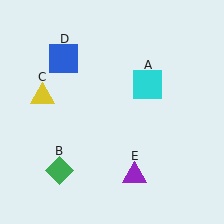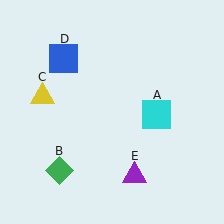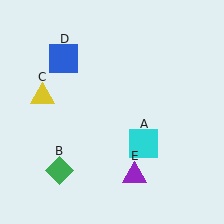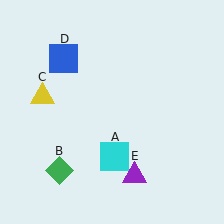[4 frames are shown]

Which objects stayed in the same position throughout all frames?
Green diamond (object B) and yellow triangle (object C) and blue square (object D) and purple triangle (object E) remained stationary.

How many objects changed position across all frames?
1 object changed position: cyan square (object A).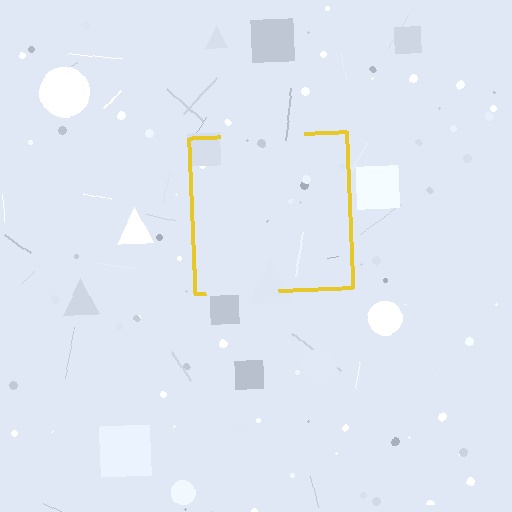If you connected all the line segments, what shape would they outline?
They would outline a square.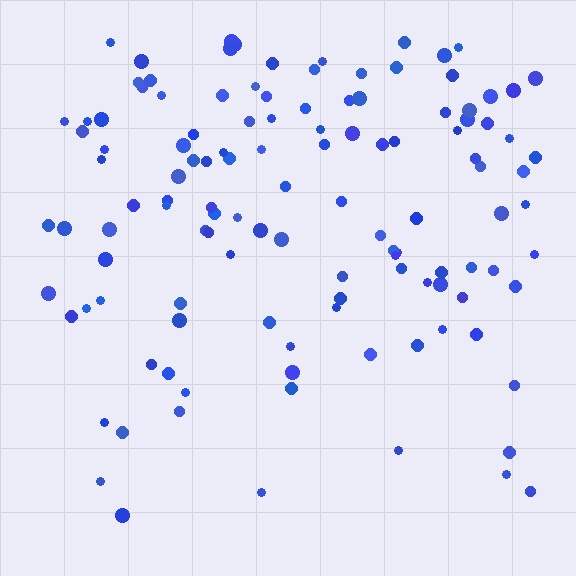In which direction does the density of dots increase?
From bottom to top, with the top side densest.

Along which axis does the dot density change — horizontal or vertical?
Vertical.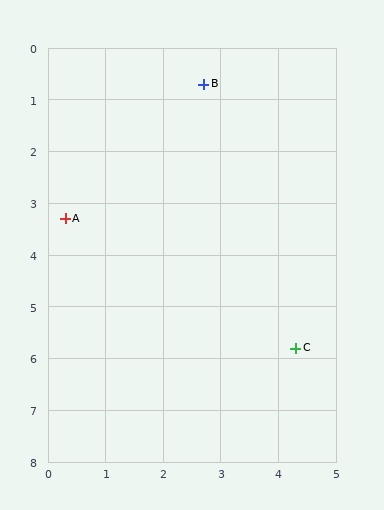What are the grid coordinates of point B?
Point B is at approximately (2.7, 0.7).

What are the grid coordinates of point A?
Point A is at approximately (0.3, 3.3).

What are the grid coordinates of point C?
Point C is at approximately (4.3, 5.8).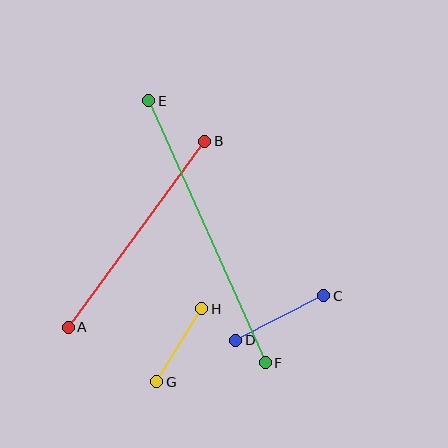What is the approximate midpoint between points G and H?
The midpoint is at approximately (179, 345) pixels.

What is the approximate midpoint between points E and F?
The midpoint is at approximately (207, 232) pixels.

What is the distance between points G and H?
The distance is approximately 86 pixels.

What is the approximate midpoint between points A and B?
The midpoint is at approximately (137, 234) pixels.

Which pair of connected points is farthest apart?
Points E and F are farthest apart.